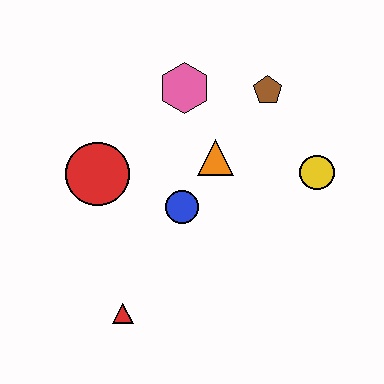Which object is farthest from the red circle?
The yellow circle is farthest from the red circle.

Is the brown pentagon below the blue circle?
No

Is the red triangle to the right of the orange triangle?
No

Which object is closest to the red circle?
The blue circle is closest to the red circle.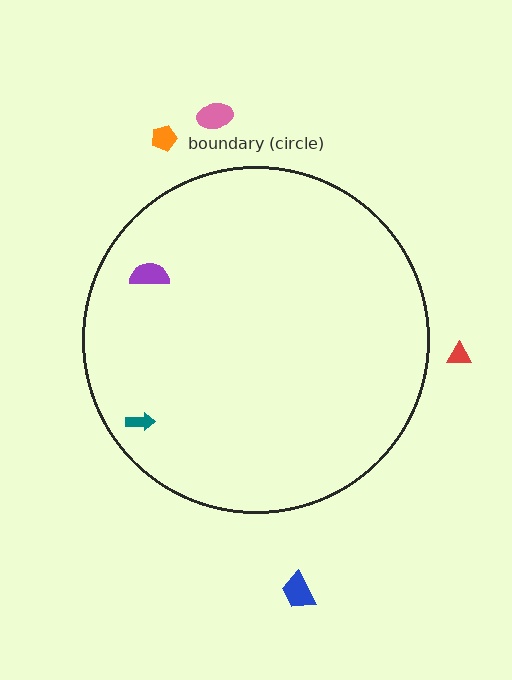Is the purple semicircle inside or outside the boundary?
Inside.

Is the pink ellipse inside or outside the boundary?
Outside.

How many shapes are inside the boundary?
2 inside, 4 outside.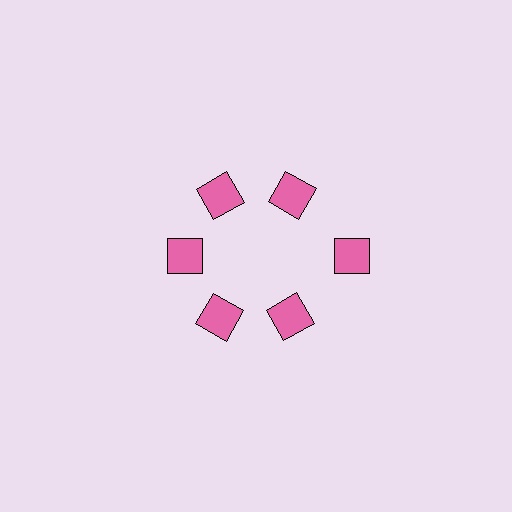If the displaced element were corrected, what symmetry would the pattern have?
It would have 6-fold rotational symmetry — the pattern would map onto itself every 60 degrees.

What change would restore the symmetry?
The symmetry would be restored by moving it inward, back onto the ring so that all 6 diamonds sit at equal angles and equal distance from the center.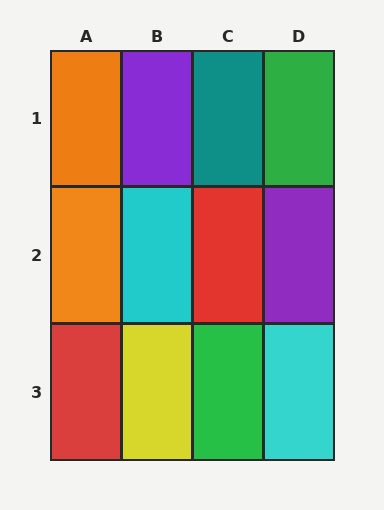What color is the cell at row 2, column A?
Orange.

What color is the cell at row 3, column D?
Cyan.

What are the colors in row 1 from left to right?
Orange, purple, teal, green.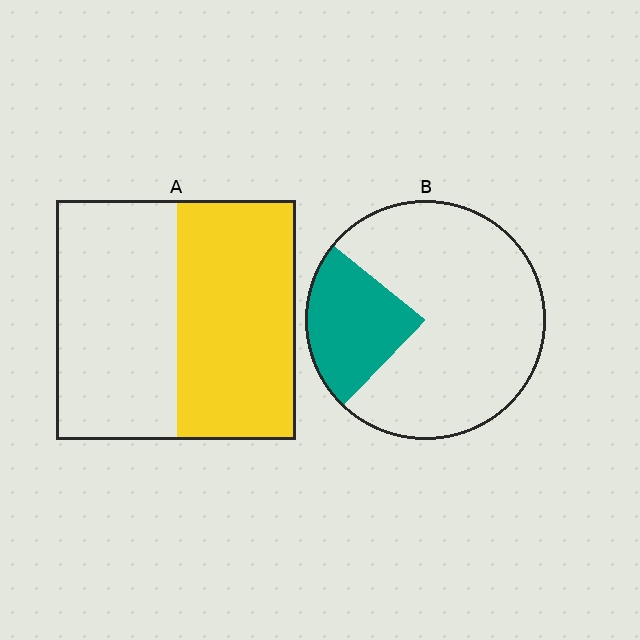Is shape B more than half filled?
No.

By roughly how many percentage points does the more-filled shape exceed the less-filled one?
By roughly 25 percentage points (A over B).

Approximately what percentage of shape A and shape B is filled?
A is approximately 50% and B is approximately 25%.